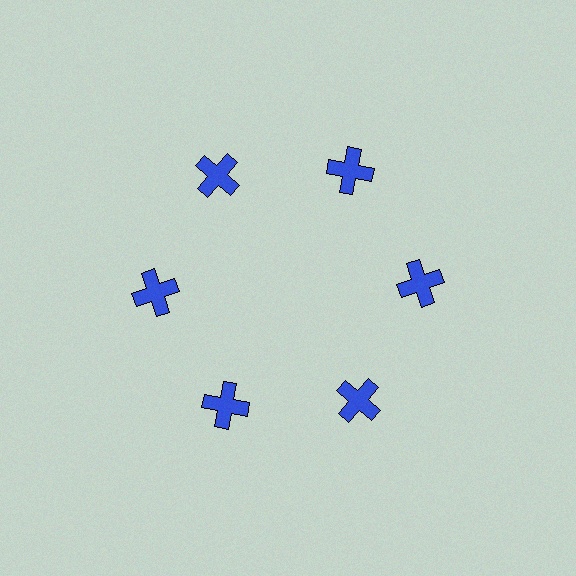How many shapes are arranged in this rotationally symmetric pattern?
There are 6 shapes, arranged in 6 groups of 1.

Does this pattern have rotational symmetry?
Yes, this pattern has 6-fold rotational symmetry. It looks the same after rotating 60 degrees around the center.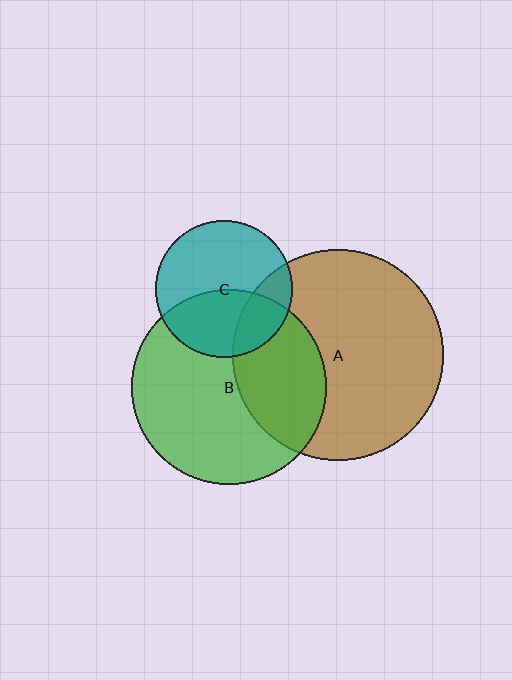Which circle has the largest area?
Circle A (brown).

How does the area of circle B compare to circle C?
Approximately 2.0 times.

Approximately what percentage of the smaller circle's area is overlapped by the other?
Approximately 35%.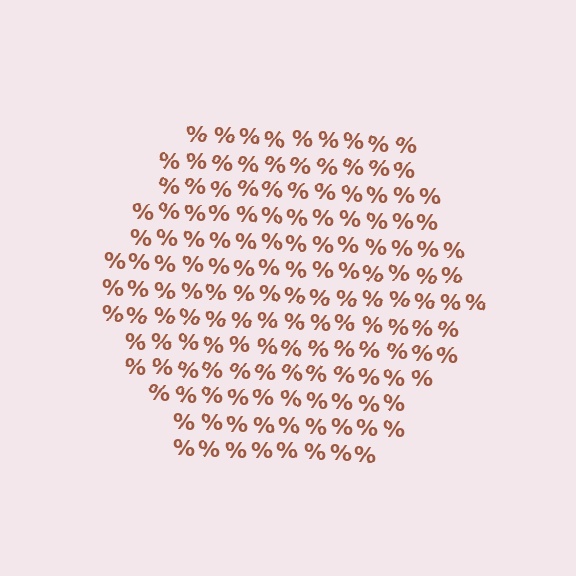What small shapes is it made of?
It is made of small percent signs.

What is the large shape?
The large shape is a hexagon.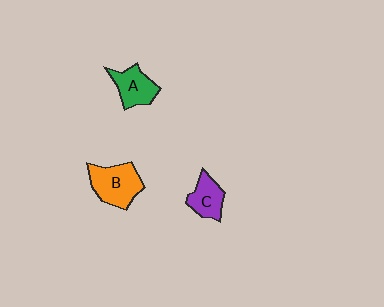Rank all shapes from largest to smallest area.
From largest to smallest: B (orange), A (green), C (purple).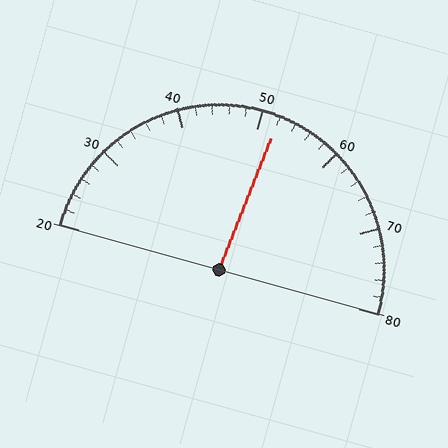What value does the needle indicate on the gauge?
The needle indicates approximately 52.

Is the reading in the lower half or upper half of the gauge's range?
The reading is in the upper half of the range (20 to 80).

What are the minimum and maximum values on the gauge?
The gauge ranges from 20 to 80.